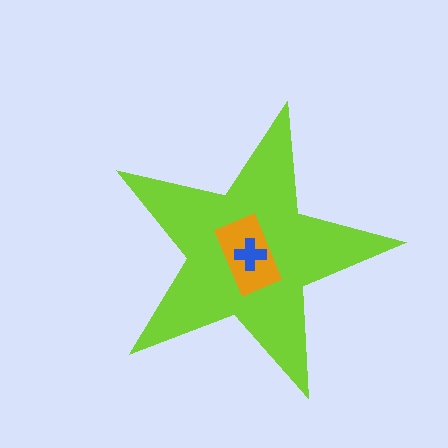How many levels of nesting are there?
3.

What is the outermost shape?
The lime star.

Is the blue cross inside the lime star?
Yes.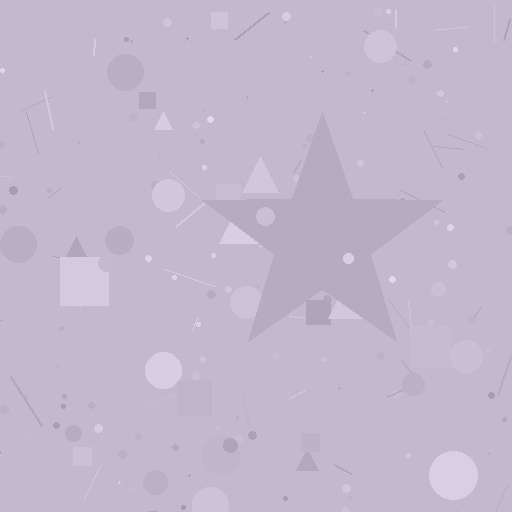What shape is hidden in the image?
A star is hidden in the image.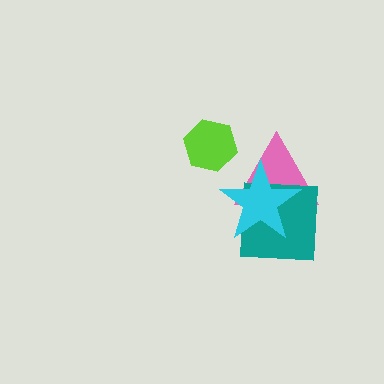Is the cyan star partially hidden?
No, no other shape covers it.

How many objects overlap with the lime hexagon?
0 objects overlap with the lime hexagon.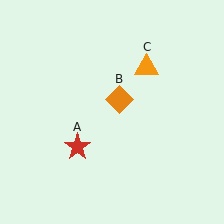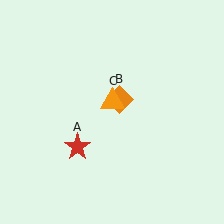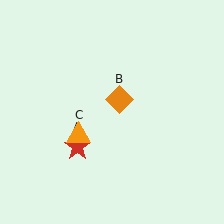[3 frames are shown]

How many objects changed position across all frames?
1 object changed position: orange triangle (object C).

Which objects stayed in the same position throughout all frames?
Red star (object A) and orange diamond (object B) remained stationary.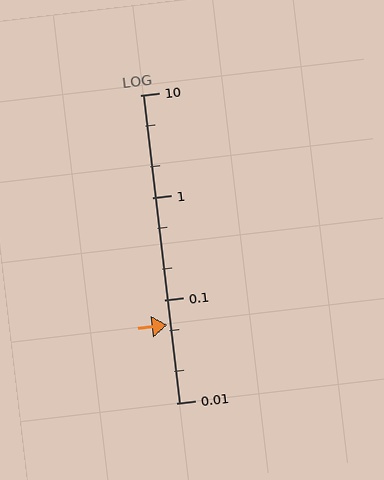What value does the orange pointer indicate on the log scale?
The pointer indicates approximately 0.057.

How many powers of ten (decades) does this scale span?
The scale spans 3 decades, from 0.01 to 10.